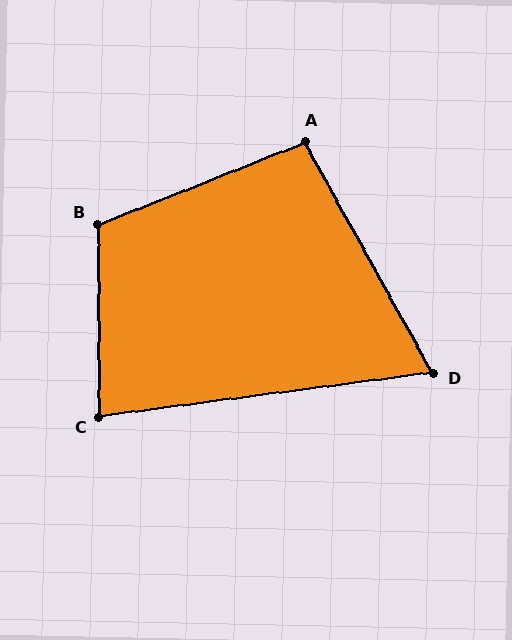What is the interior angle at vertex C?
Approximately 83 degrees (acute).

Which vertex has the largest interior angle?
B, at approximately 111 degrees.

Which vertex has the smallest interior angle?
D, at approximately 69 degrees.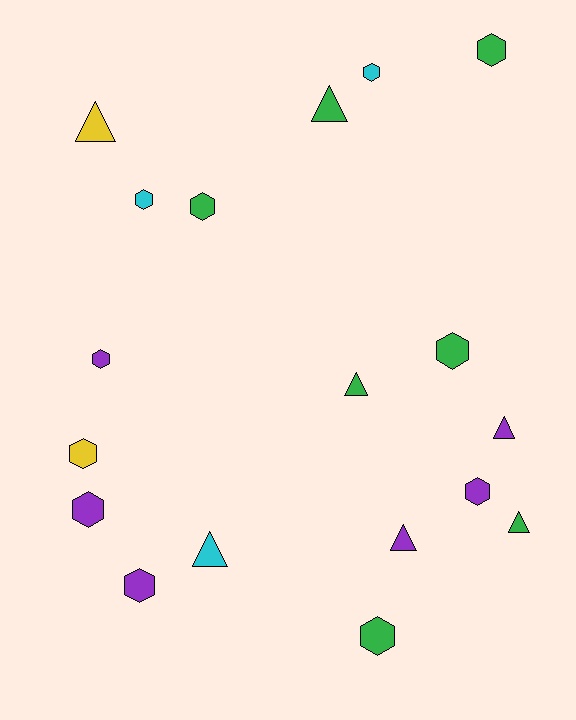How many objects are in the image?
There are 18 objects.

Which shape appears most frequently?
Hexagon, with 11 objects.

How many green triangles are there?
There are 3 green triangles.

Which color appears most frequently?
Green, with 7 objects.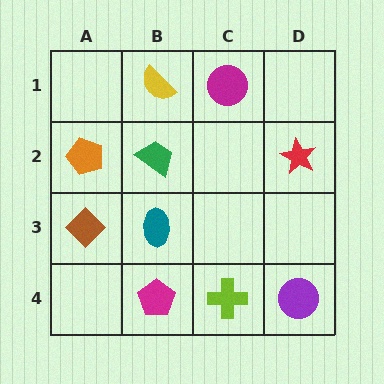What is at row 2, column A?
An orange pentagon.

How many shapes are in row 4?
3 shapes.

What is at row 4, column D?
A purple circle.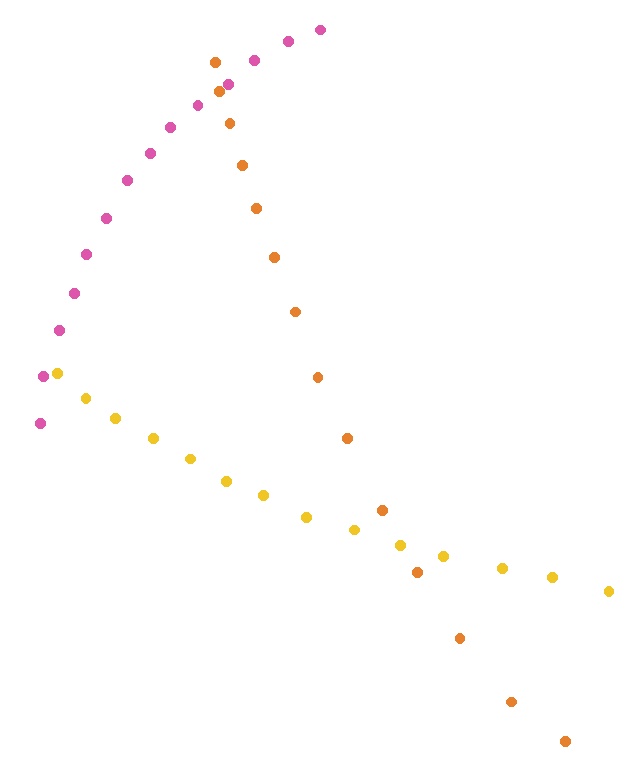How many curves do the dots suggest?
There are 3 distinct paths.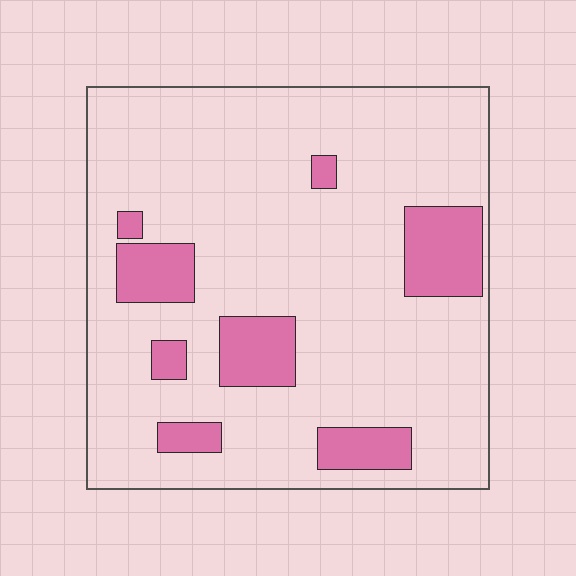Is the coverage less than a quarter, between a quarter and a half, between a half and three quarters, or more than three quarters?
Less than a quarter.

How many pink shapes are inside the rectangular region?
8.